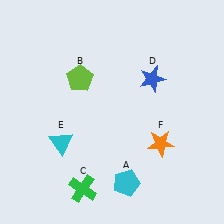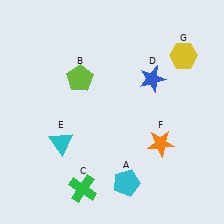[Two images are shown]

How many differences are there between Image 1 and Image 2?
There is 1 difference between the two images.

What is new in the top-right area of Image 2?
A yellow hexagon (G) was added in the top-right area of Image 2.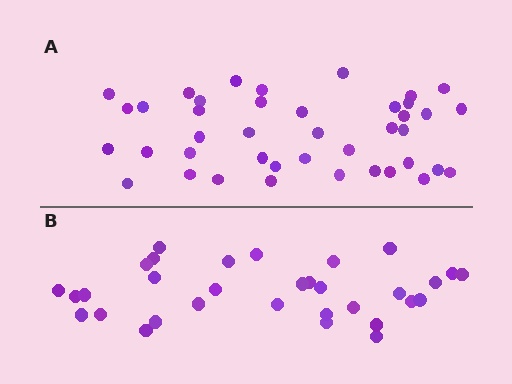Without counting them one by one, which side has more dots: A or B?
Region A (the top region) has more dots.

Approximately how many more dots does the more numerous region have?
Region A has roughly 8 or so more dots than region B.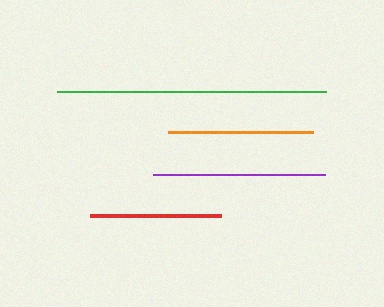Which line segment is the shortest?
The red line is the shortest at approximately 131 pixels.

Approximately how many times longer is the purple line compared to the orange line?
The purple line is approximately 1.2 times the length of the orange line.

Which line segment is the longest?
The green line is the longest at approximately 269 pixels.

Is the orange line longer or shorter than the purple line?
The purple line is longer than the orange line.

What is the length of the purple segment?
The purple segment is approximately 172 pixels long.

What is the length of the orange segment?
The orange segment is approximately 145 pixels long.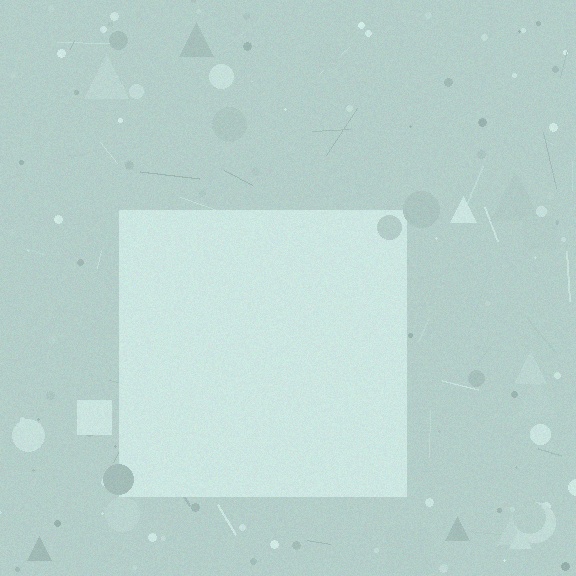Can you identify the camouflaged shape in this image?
The camouflaged shape is a square.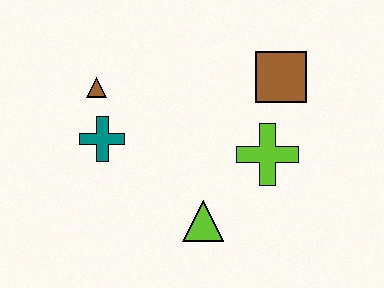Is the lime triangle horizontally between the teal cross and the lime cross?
Yes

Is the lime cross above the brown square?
No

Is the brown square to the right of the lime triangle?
Yes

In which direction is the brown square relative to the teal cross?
The brown square is to the right of the teal cross.